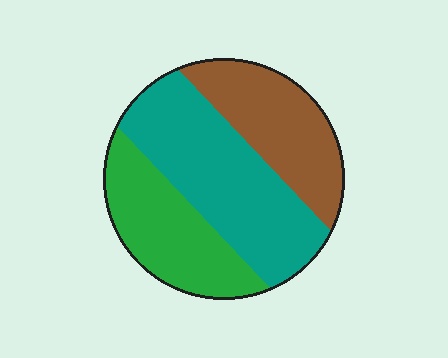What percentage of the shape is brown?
Brown covers 28% of the shape.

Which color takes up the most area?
Teal, at roughly 45%.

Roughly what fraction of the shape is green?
Green covers around 30% of the shape.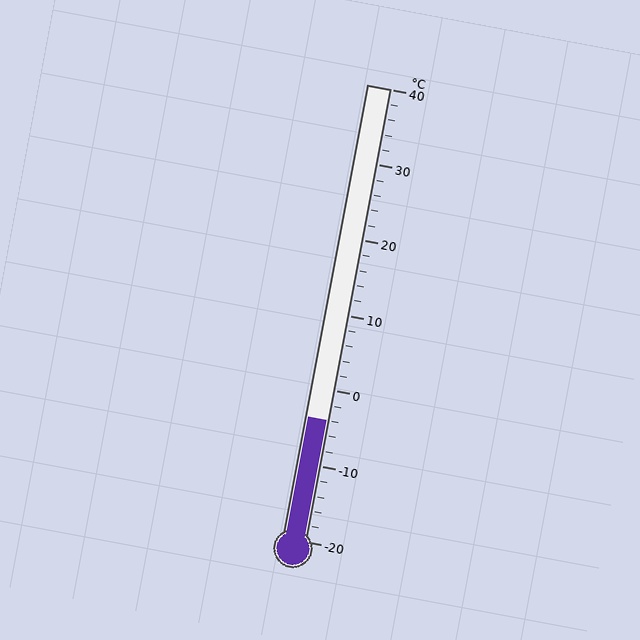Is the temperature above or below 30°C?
The temperature is below 30°C.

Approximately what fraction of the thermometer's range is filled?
The thermometer is filled to approximately 25% of its range.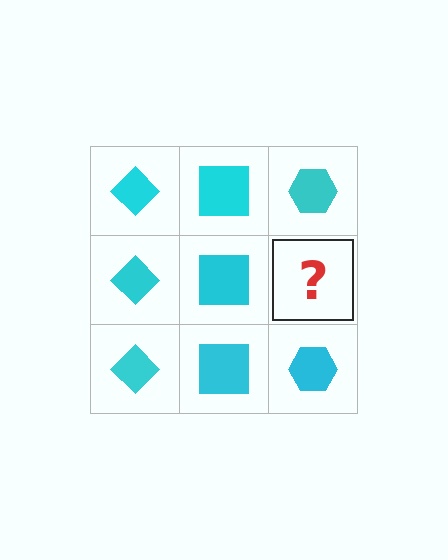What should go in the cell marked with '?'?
The missing cell should contain a cyan hexagon.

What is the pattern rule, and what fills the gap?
The rule is that each column has a consistent shape. The gap should be filled with a cyan hexagon.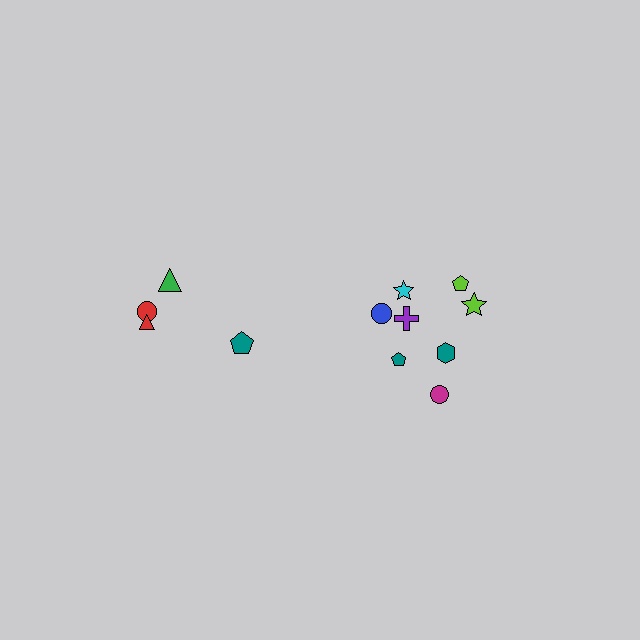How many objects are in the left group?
There are 4 objects.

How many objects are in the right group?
There are 8 objects.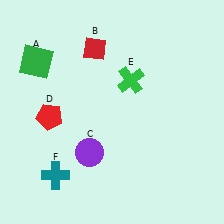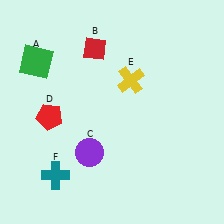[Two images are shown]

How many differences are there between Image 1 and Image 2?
There is 1 difference between the two images.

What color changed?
The cross (E) changed from green in Image 1 to yellow in Image 2.